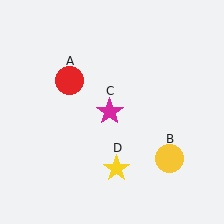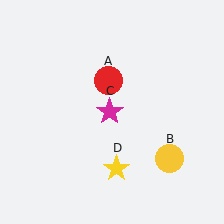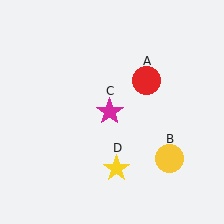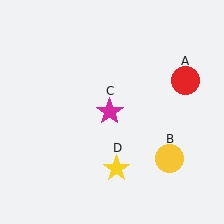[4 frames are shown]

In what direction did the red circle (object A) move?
The red circle (object A) moved right.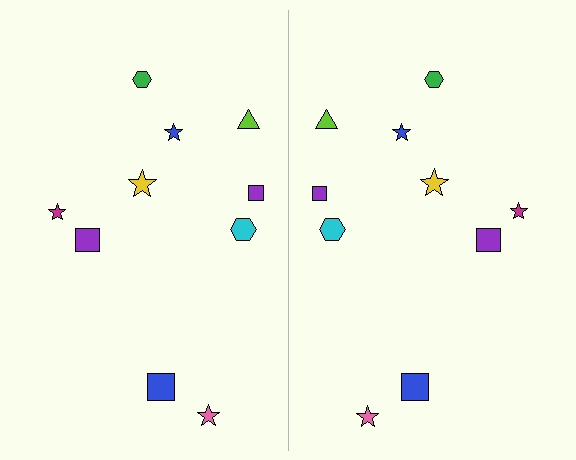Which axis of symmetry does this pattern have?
The pattern has a vertical axis of symmetry running through the center of the image.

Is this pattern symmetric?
Yes, this pattern has bilateral (reflection) symmetry.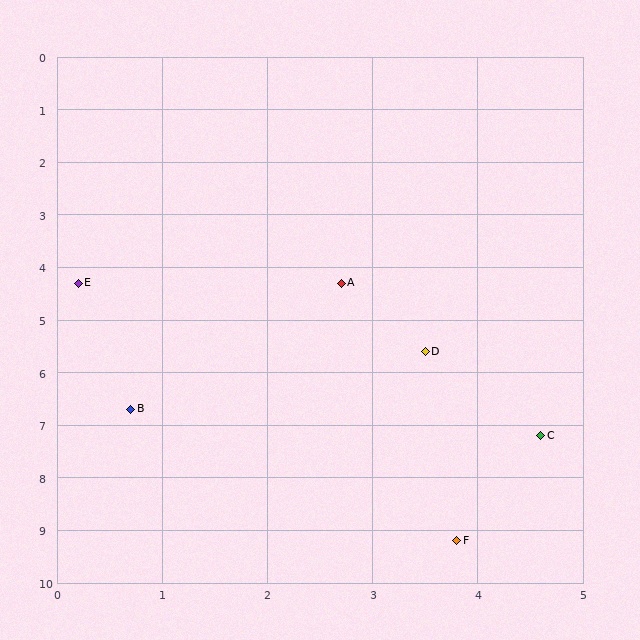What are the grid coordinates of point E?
Point E is at approximately (0.2, 4.3).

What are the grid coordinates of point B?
Point B is at approximately (0.7, 6.7).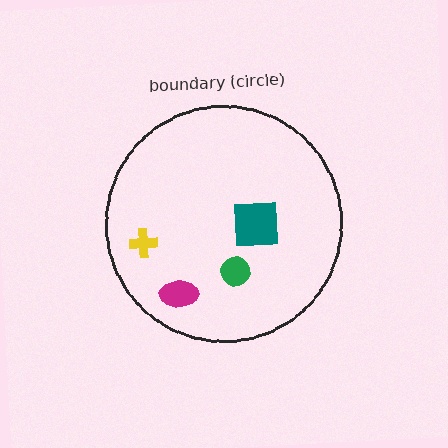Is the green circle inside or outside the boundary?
Inside.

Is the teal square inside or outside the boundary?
Inside.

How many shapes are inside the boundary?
4 inside, 0 outside.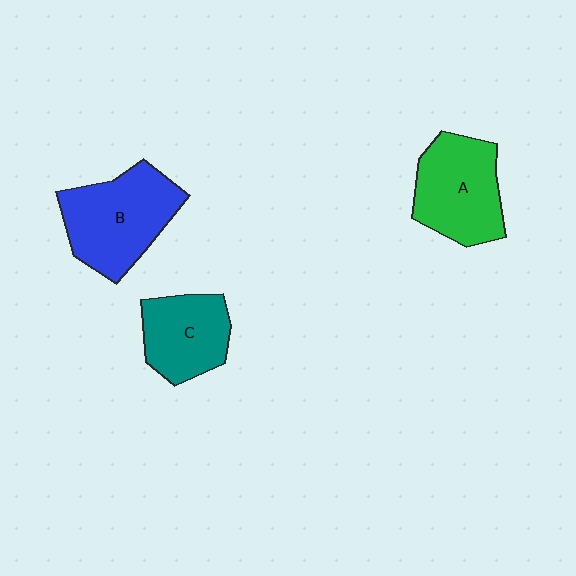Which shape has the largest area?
Shape B (blue).